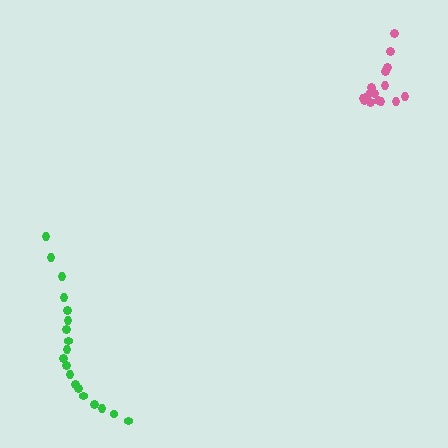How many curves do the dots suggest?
There are 2 distinct paths.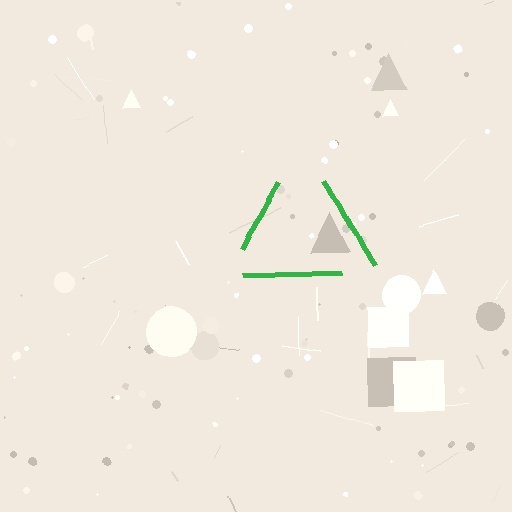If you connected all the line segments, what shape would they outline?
They would outline a triangle.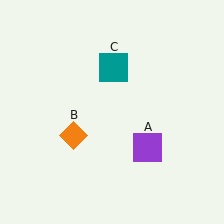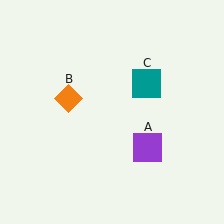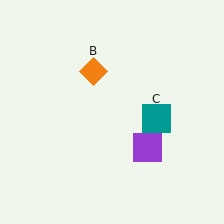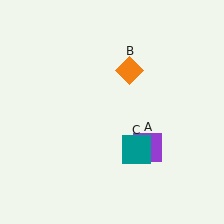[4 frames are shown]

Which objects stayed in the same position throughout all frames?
Purple square (object A) remained stationary.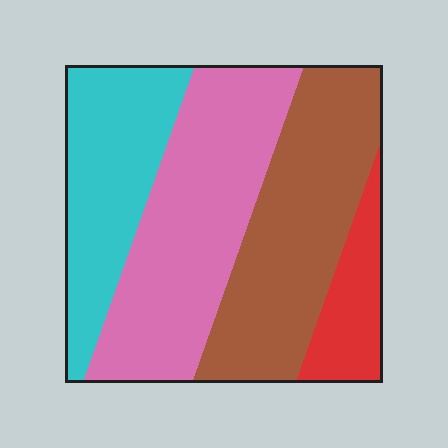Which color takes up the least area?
Red, at roughly 10%.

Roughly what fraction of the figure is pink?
Pink takes up about one third (1/3) of the figure.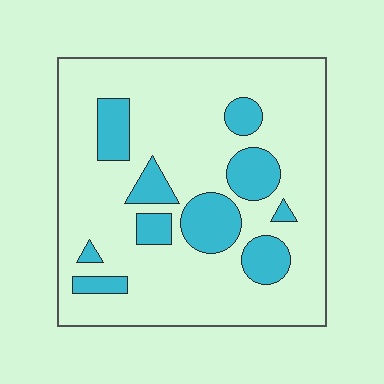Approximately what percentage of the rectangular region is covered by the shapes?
Approximately 20%.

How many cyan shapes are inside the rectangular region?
10.